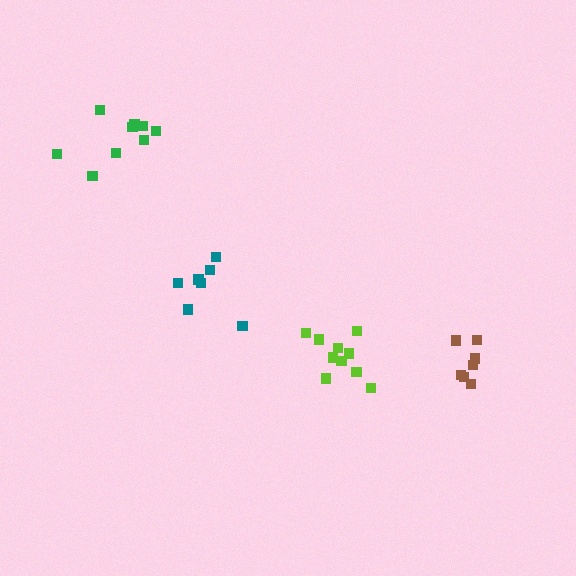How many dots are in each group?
Group 1: 7 dots, Group 2: 7 dots, Group 3: 10 dots, Group 4: 9 dots (33 total).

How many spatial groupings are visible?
There are 4 spatial groupings.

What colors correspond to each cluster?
The clusters are colored: brown, teal, lime, green.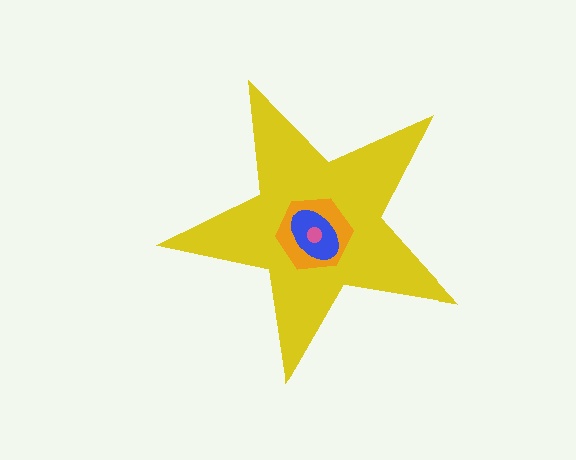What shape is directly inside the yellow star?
The orange hexagon.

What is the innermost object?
The pink circle.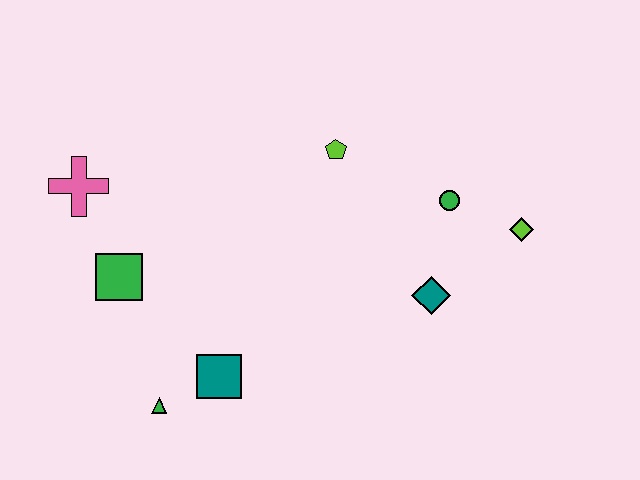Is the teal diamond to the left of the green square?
No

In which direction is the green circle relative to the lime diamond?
The green circle is to the left of the lime diamond.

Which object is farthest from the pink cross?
The lime diamond is farthest from the pink cross.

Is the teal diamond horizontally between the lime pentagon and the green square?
No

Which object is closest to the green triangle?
The teal square is closest to the green triangle.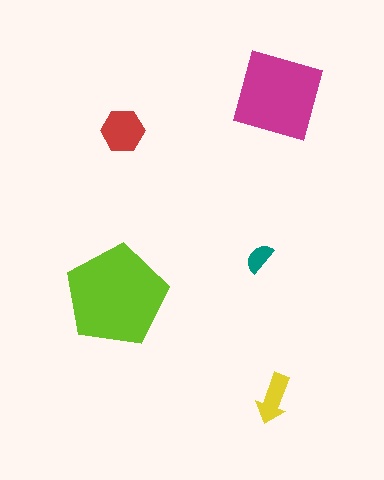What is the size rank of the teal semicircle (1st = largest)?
5th.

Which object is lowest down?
The yellow arrow is bottommost.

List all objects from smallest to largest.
The teal semicircle, the yellow arrow, the red hexagon, the magenta square, the lime pentagon.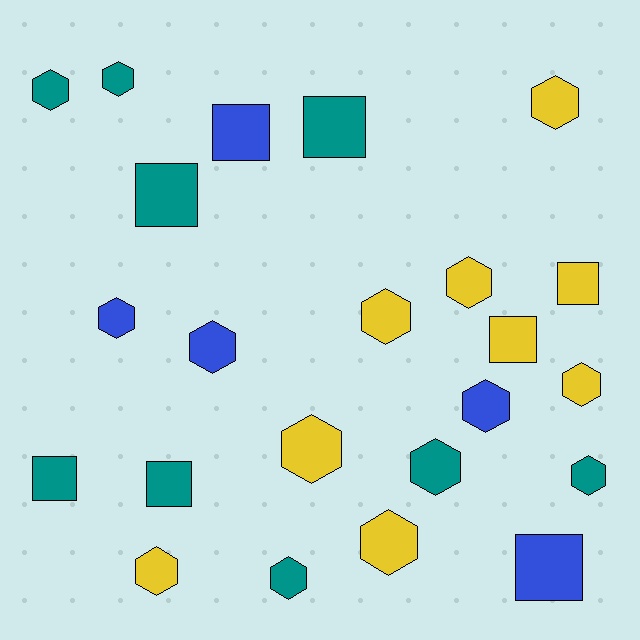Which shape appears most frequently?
Hexagon, with 15 objects.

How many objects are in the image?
There are 23 objects.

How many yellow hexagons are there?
There are 7 yellow hexagons.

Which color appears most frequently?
Teal, with 9 objects.